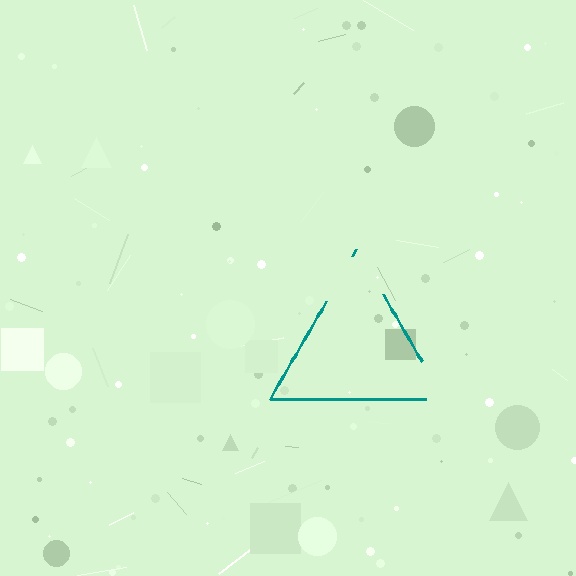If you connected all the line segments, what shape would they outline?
They would outline a triangle.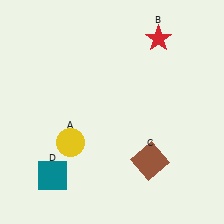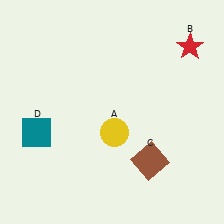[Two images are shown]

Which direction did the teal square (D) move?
The teal square (D) moved up.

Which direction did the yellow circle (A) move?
The yellow circle (A) moved right.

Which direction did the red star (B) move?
The red star (B) moved right.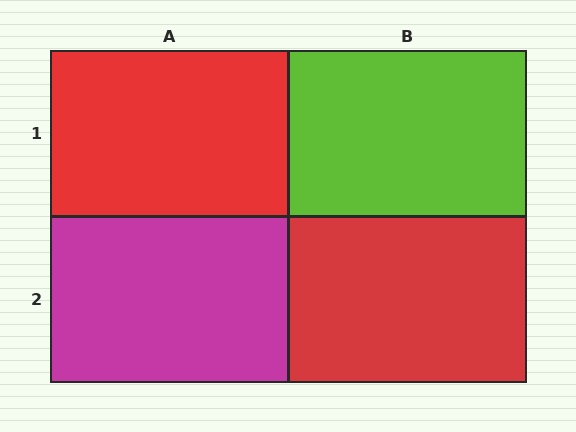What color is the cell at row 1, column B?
Lime.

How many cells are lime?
1 cell is lime.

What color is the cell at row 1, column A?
Red.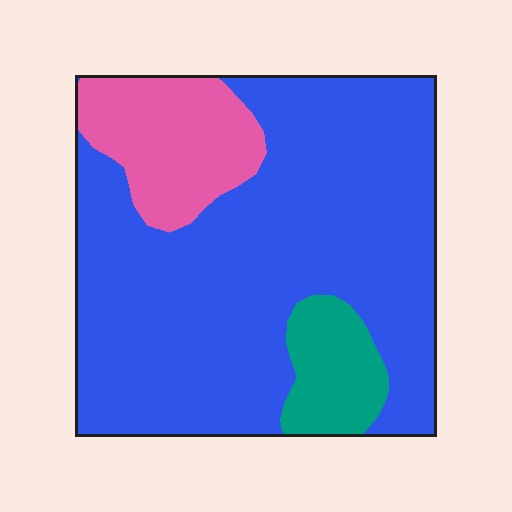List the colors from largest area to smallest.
From largest to smallest: blue, pink, teal.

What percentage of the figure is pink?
Pink covers about 15% of the figure.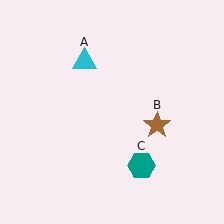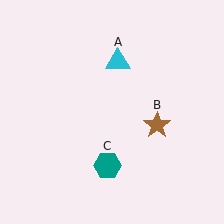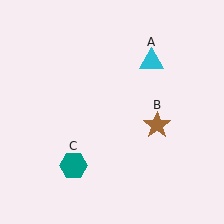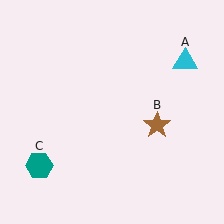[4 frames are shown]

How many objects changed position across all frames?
2 objects changed position: cyan triangle (object A), teal hexagon (object C).